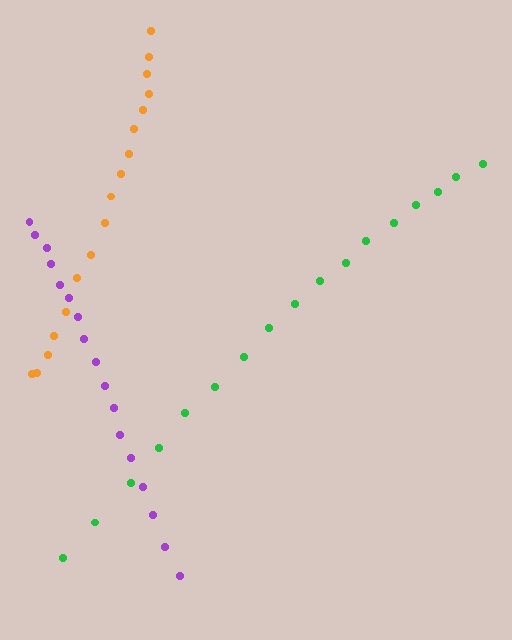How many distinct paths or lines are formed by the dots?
There are 3 distinct paths.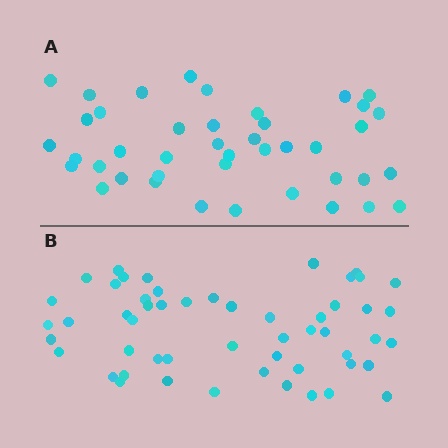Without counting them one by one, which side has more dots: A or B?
Region B (the bottom region) has more dots.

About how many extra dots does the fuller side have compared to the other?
Region B has roughly 12 or so more dots than region A.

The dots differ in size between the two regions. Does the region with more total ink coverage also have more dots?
No. Region A has more total ink coverage because its dots are larger, but region B actually contains more individual dots. Total area can be misleading — the number of items is what matters here.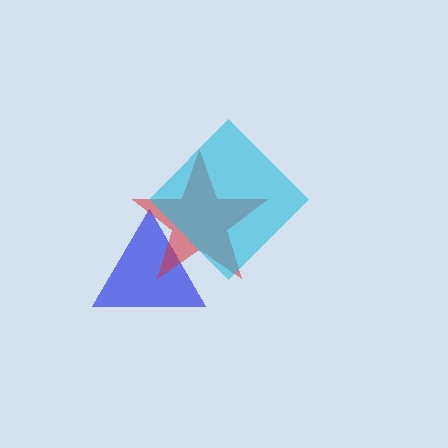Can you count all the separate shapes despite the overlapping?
Yes, there are 3 separate shapes.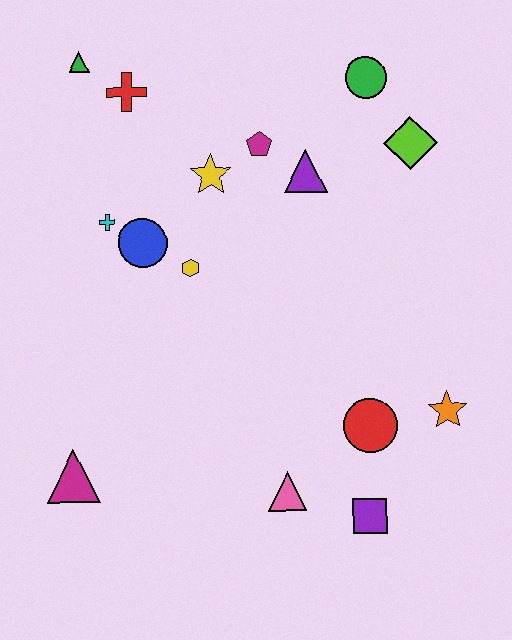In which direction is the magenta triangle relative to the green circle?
The magenta triangle is below the green circle.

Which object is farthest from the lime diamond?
The magenta triangle is farthest from the lime diamond.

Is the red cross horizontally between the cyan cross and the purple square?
Yes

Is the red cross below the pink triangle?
No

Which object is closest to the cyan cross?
The blue circle is closest to the cyan cross.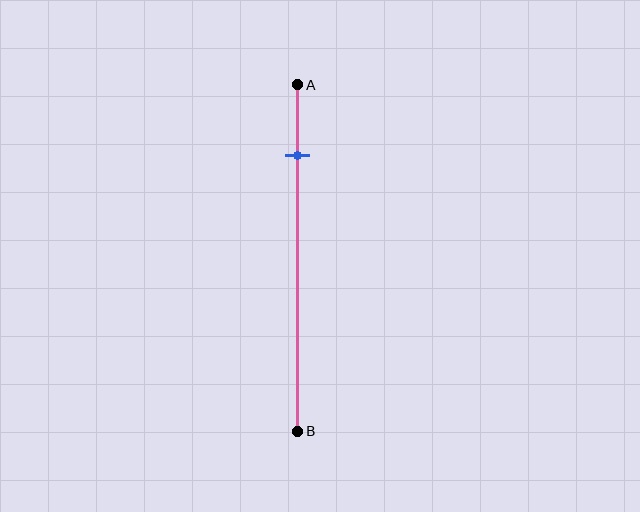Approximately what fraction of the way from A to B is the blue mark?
The blue mark is approximately 20% of the way from A to B.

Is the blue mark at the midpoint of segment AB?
No, the mark is at about 20% from A, not at the 50% midpoint.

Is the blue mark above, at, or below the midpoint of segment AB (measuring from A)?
The blue mark is above the midpoint of segment AB.